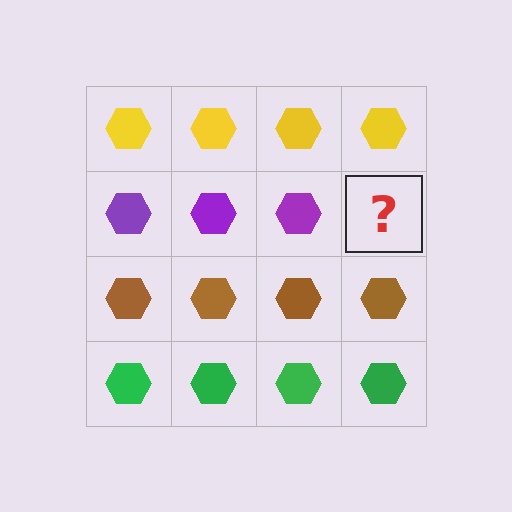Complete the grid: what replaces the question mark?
The question mark should be replaced with a purple hexagon.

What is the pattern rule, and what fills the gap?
The rule is that each row has a consistent color. The gap should be filled with a purple hexagon.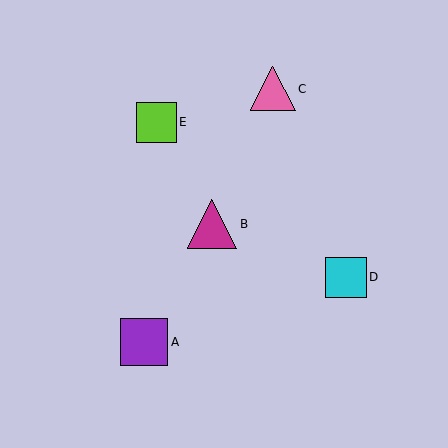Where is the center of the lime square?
The center of the lime square is at (156, 122).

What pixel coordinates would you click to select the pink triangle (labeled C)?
Click at (273, 89) to select the pink triangle C.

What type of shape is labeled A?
Shape A is a purple square.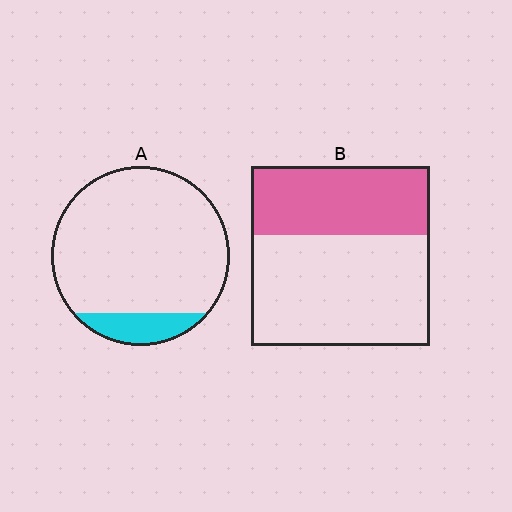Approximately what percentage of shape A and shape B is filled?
A is approximately 15% and B is approximately 40%.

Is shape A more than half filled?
No.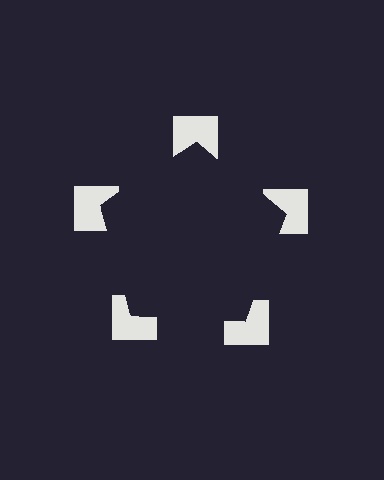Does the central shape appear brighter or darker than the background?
It typically appears slightly darker than the background, even though no actual brightness change is drawn.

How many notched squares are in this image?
There are 5 — one at each vertex of the illusory pentagon.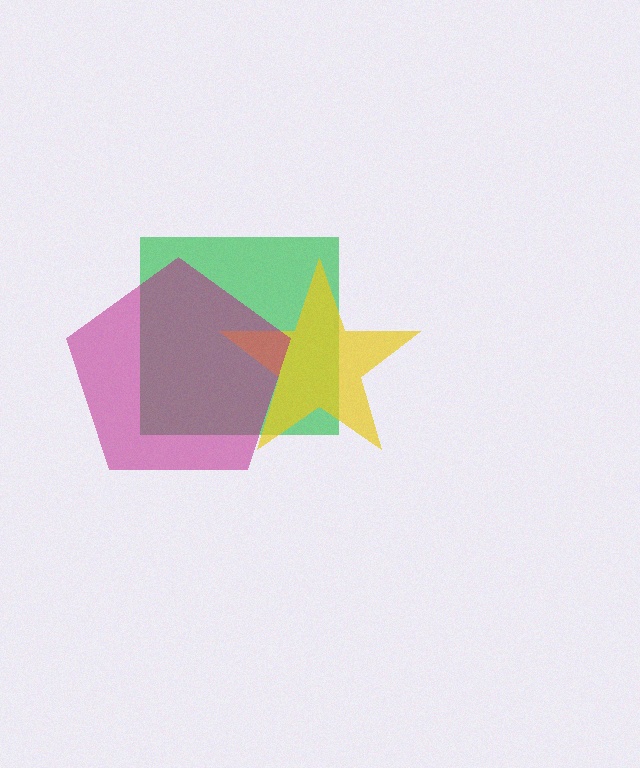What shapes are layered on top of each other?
The layered shapes are: a green square, a yellow star, a magenta pentagon.